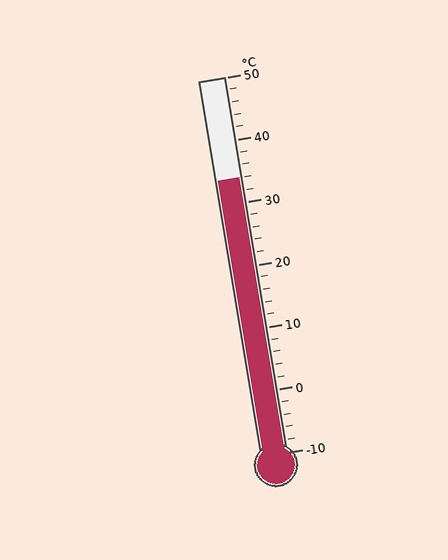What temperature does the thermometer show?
The thermometer shows approximately 34°C.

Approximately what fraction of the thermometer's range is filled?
The thermometer is filled to approximately 75% of its range.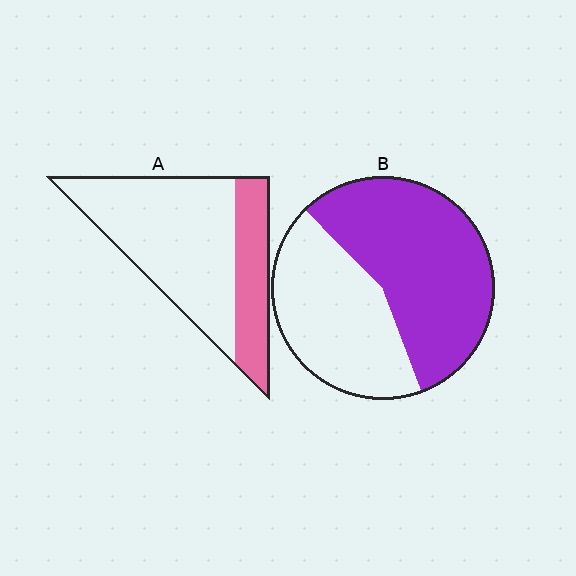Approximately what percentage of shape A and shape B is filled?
A is approximately 30% and B is approximately 55%.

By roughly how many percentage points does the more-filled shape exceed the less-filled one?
By roughly 30 percentage points (B over A).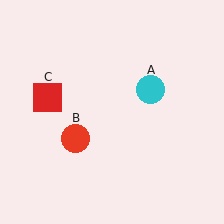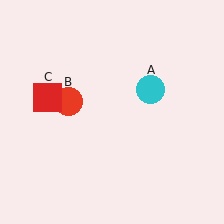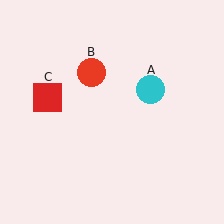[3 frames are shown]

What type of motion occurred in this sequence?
The red circle (object B) rotated clockwise around the center of the scene.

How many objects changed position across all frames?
1 object changed position: red circle (object B).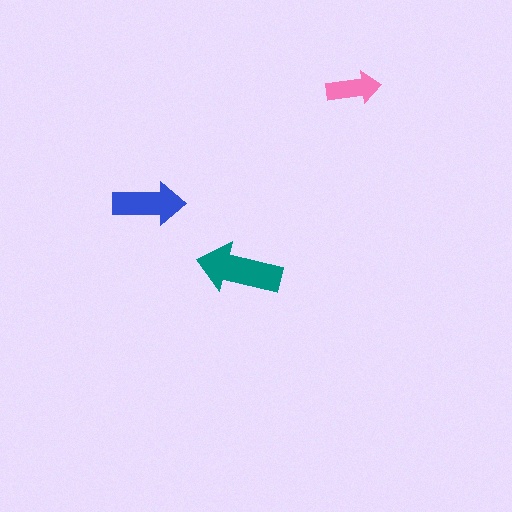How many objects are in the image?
There are 3 objects in the image.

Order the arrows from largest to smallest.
the teal one, the blue one, the pink one.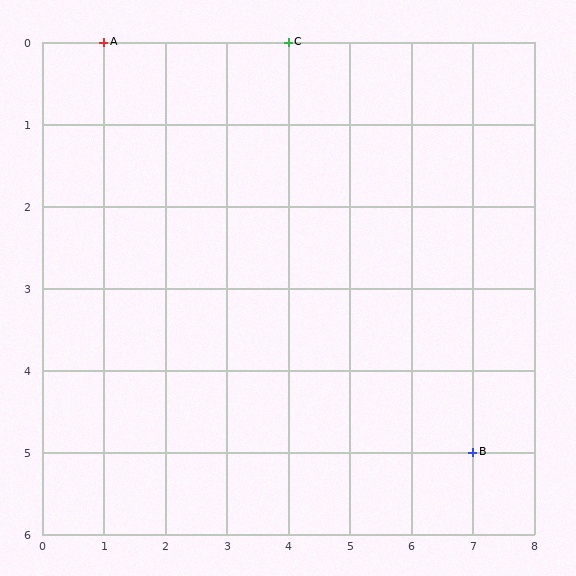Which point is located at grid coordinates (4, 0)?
Point C is at (4, 0).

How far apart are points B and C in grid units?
Points B and C are 3 columns and 5 rows apart (about 5.8 grid units diagonally).